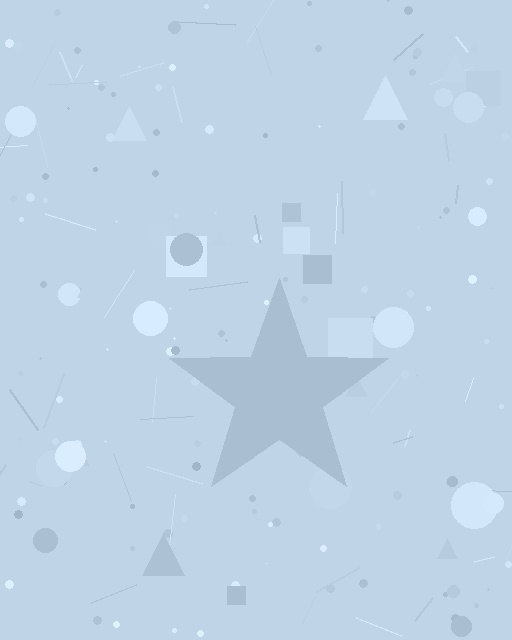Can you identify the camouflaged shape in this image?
The camouflaged shape is a star.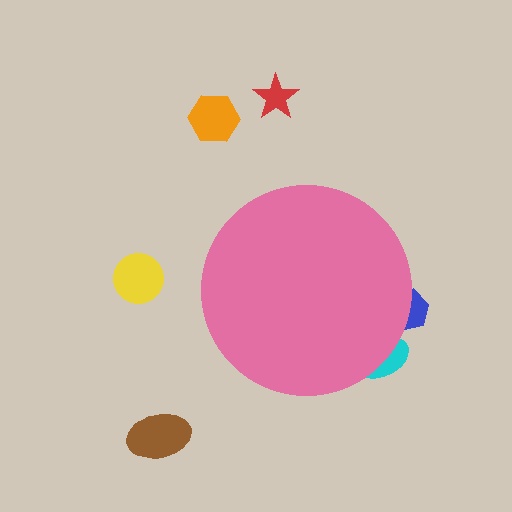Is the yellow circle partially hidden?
No, the yellow circle is fully visible.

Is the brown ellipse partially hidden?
No, the brown ellipse is fully visible.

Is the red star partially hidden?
No, the red star is fully visible.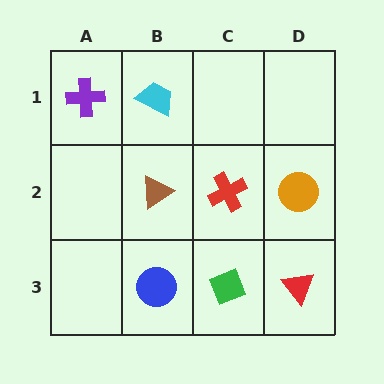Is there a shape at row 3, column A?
No, that cell is empty.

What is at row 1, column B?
A cyan trapezoid.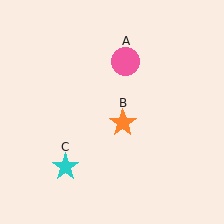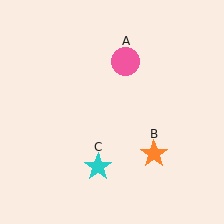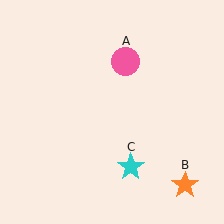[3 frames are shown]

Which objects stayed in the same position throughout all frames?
Pink circle (object A) remained stationary.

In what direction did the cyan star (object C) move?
The cyan star (object C) moved right.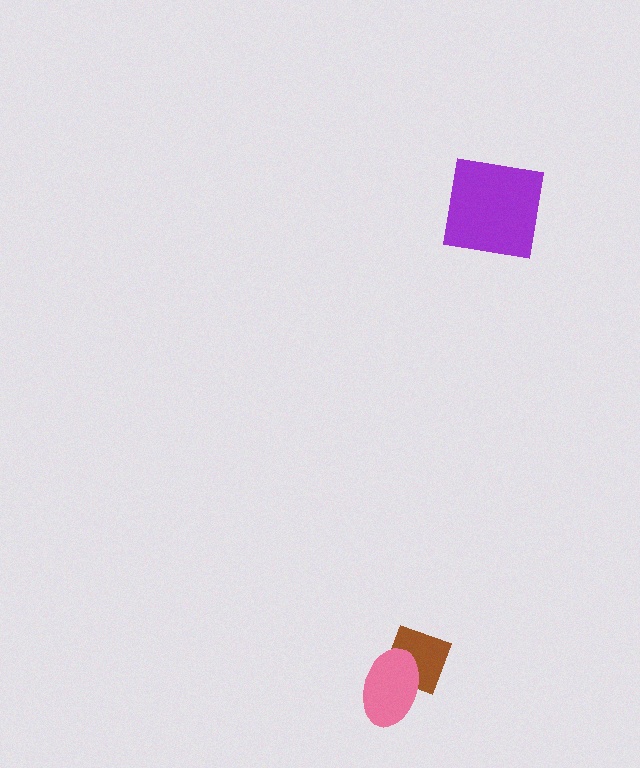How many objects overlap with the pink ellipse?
1 object overlaps with the pink ellipse.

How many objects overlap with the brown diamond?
1 object overlaps with the brown diamond.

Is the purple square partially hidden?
No, no other shape covers it.